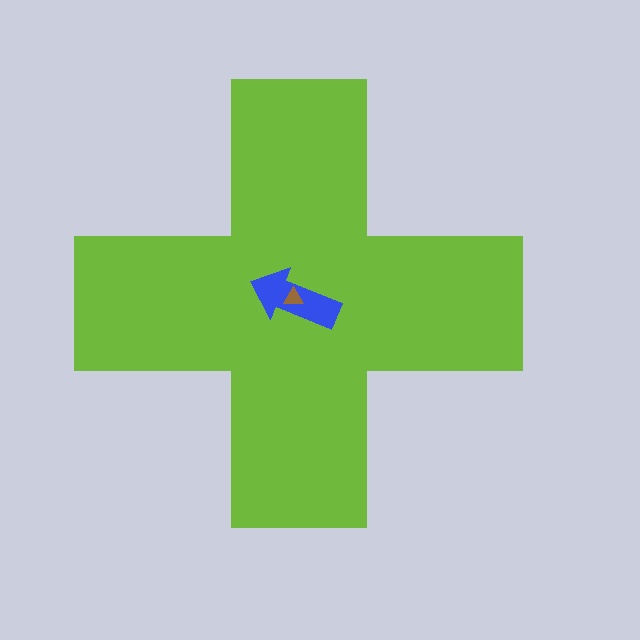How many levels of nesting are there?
3.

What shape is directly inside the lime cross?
The blue arrow.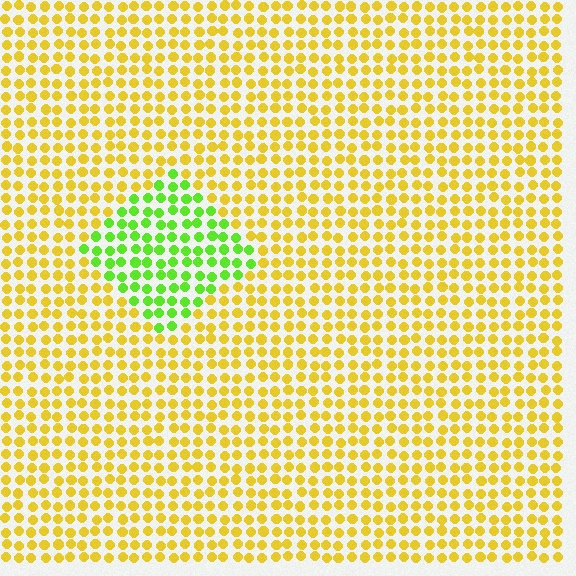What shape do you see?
I see a diamond.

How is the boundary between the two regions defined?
The boundary is defined purely by a slight shift in hue (about 53 degrees). Spacing, size, and orientation are identical on both sides.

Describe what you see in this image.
The image is filled with small yellow elements in a uniform arrangement. A diamond-shaped region is visible where the elements are tinted to a slightly different hue, forming a subtle color boundary.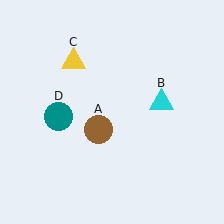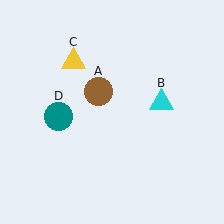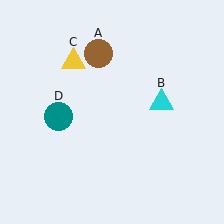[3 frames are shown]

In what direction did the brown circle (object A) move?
The brown circle (object A) moved up.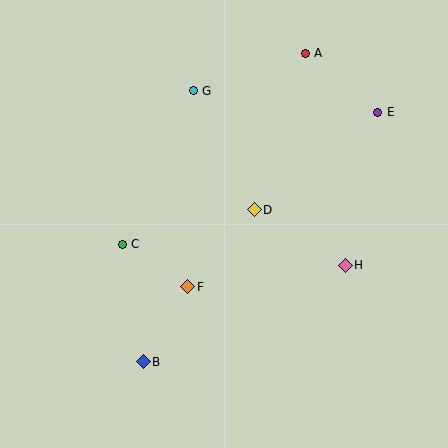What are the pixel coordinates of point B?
Point B is at (143, 362).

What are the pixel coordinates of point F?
Point F is at (188, 287).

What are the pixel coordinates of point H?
Point H is at (345, 265).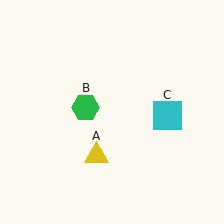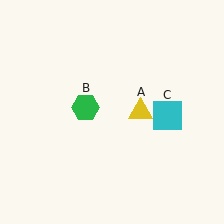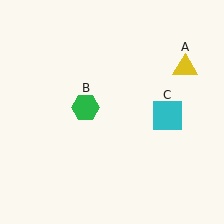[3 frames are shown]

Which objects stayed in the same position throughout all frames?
Green hexagon (object B) and cyan square (object C) remained stationary.